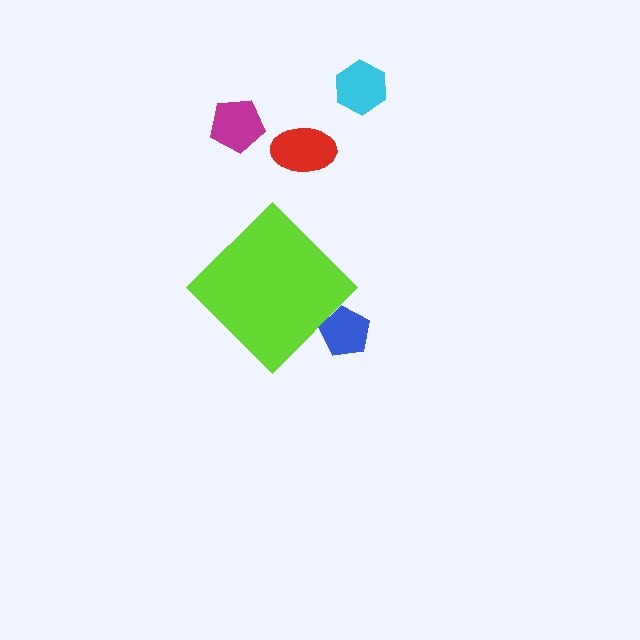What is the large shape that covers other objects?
A lime diamond.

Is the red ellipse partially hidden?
No, the red ellipse is fully visible.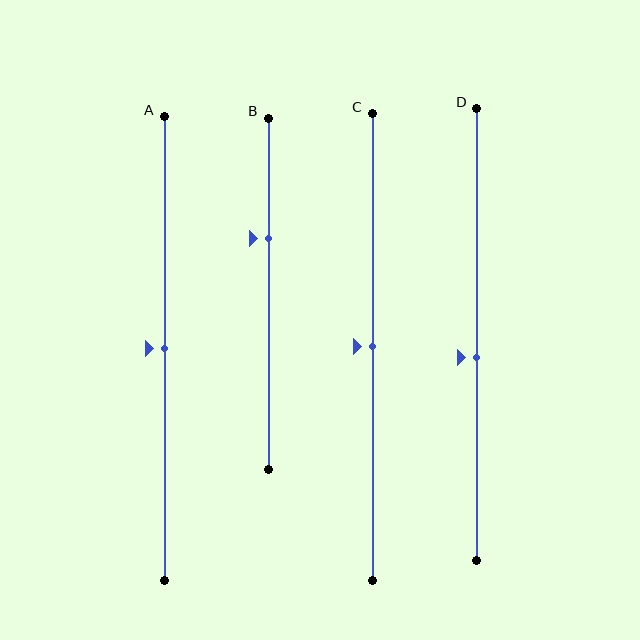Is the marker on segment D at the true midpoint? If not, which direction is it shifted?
No, the marker on segment D is shifted downward by about 5% of the segment length.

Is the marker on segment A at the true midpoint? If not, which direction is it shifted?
Yes, the marker on segment A is at the true midpoint.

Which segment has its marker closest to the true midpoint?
Segment A has its marker closest to the true midpoint.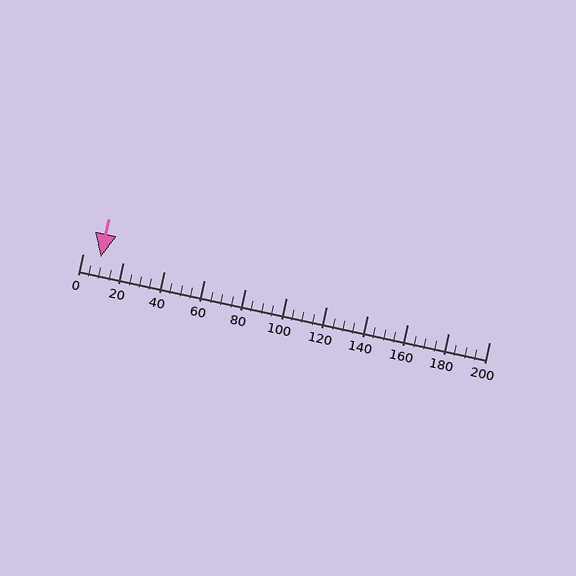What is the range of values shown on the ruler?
The ruler shows values from 0 to 200.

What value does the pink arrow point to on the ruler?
The pink arrow points to approximately 9.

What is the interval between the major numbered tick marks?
The major tick marks are spaced 20 units apart.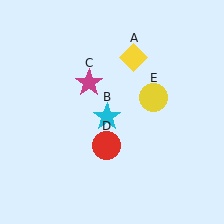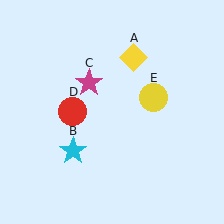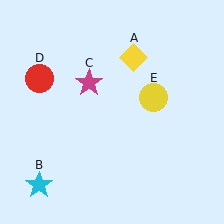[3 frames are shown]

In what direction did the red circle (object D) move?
The red circle (object D) moved up and to the left.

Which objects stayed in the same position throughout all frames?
Yellow diamond (object A) and magenta star (object C) and yellow circle (object E) remained stationary.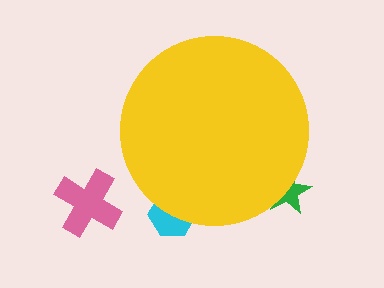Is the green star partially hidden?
Yes, the green star is partially hidden behind the yellow circle.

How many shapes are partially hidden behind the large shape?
2 shapes are partially hidden.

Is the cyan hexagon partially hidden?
Yes, the cyan hexagon is partially hidden behind the yellow circle.